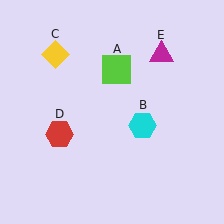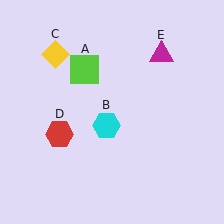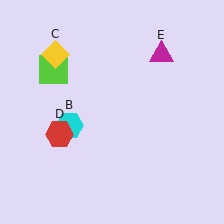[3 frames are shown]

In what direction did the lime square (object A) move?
The lime square (object A) moved left.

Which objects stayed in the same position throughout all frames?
Yellow diamond (object C) and red hexagon (object D) and magenta triangle (object E) remained stationary.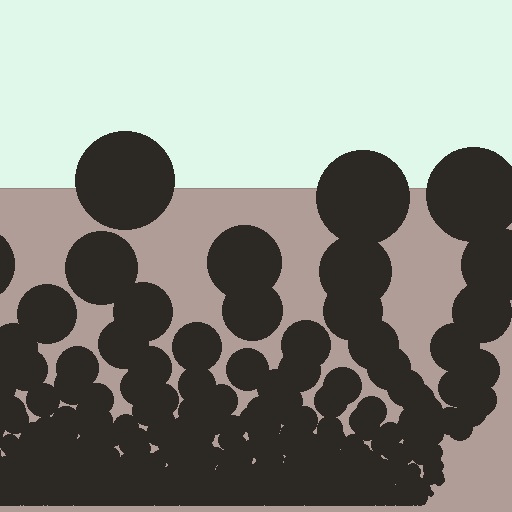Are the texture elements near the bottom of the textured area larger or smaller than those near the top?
Smaller. The gradient is inverted — elements near the bottom are smaller and denser.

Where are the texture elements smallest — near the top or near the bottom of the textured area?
Near the bottom.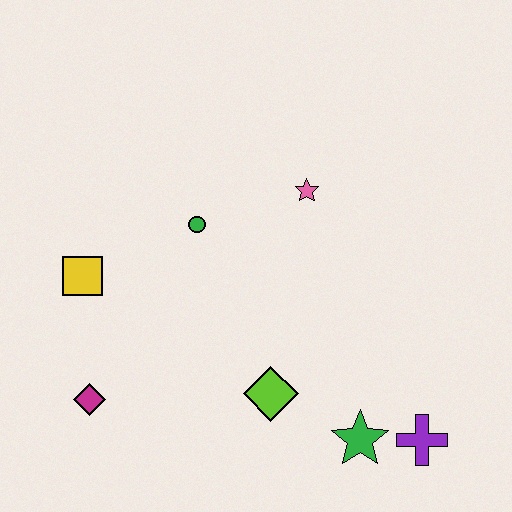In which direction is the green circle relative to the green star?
The green circle is above the green star.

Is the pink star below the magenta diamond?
No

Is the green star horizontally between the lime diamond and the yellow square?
No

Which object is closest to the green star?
The purple cross is closest to the green star.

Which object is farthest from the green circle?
The purple cross is farthest from the green circle.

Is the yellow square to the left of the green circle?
Yes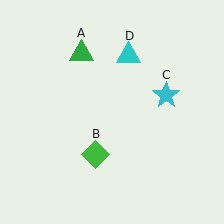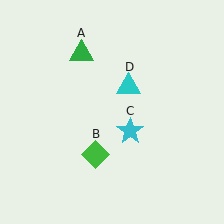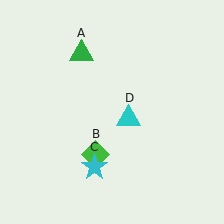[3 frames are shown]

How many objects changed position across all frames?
2 objects changed position: cyan star (object C), cyan triangle (object D).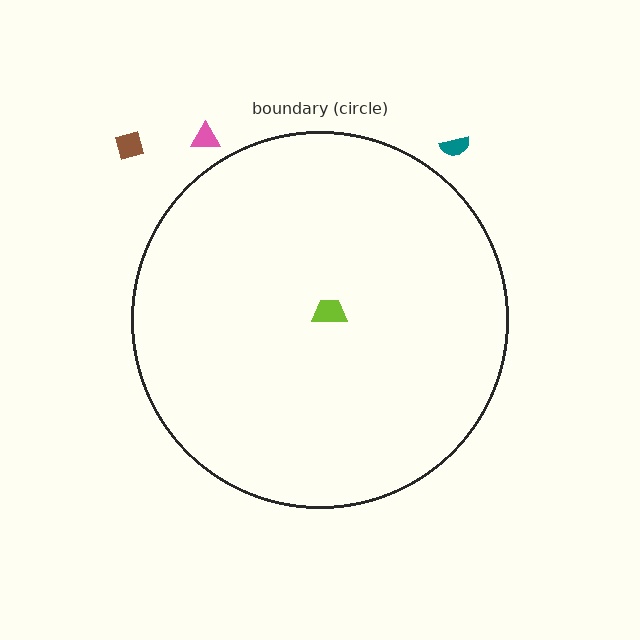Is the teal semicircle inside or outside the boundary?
Outside.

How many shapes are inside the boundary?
1 inside, 3 outside.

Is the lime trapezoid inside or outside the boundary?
Inside.